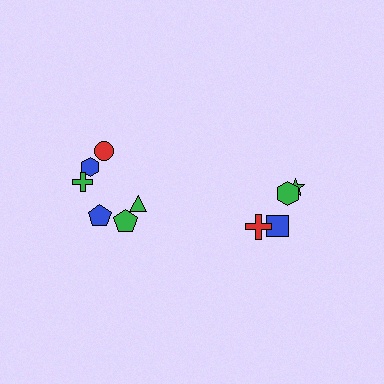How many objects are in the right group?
There are 4 objects.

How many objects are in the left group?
There are 6 objects.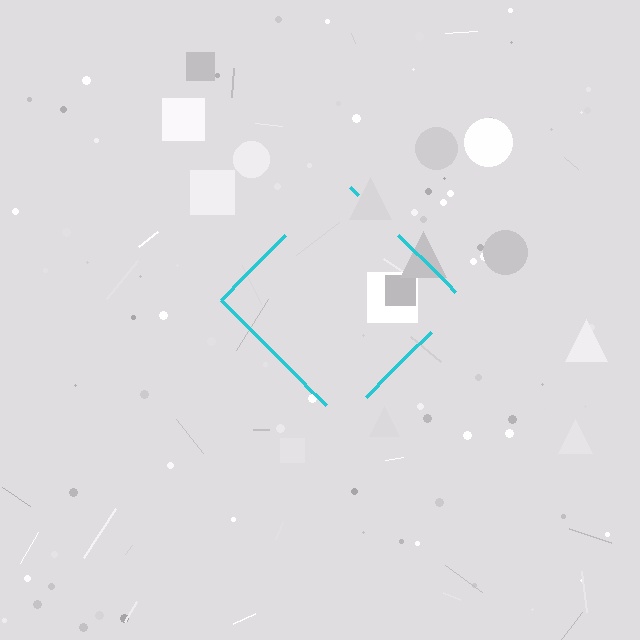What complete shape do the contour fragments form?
The contour fragments form a diamond.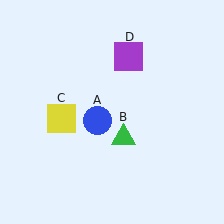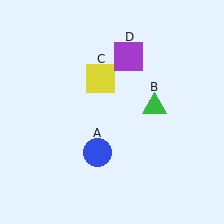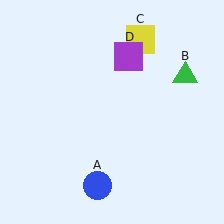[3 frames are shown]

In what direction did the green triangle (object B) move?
The green triangle (object B) moved up and to the right.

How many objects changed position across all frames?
3 objects changed position: blue circle (object A), green triangle (object B), yellow square (object C).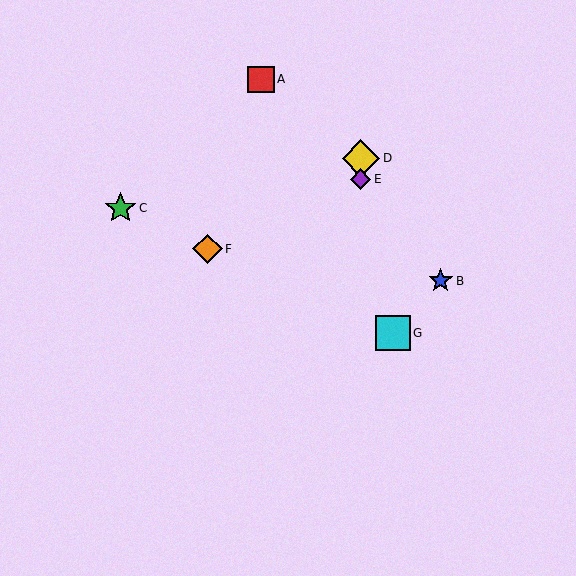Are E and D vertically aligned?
Yes, both are at x≈361.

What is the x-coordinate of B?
Object B is at x≈441.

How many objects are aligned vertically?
2 objects (D, E) are aligned vertically.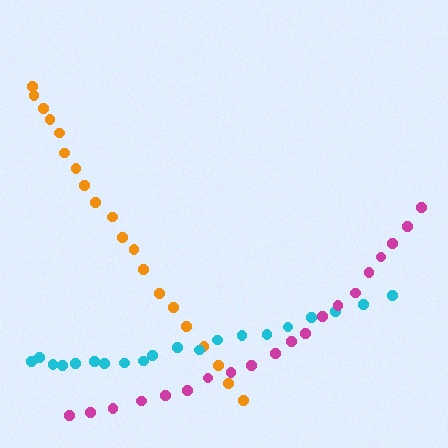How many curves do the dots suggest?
There are 3 distinct paths.